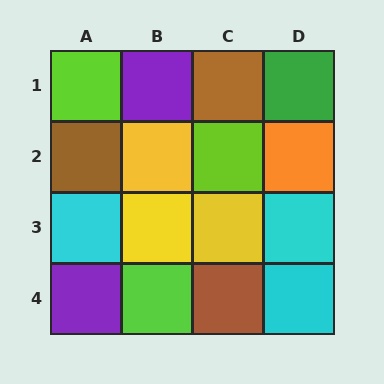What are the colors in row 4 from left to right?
Purple, lime, brown, cyan.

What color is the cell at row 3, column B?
Yellow.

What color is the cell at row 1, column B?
Purple.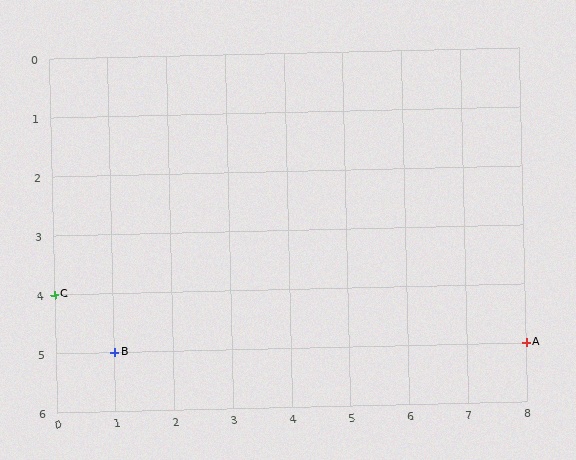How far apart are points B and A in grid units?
Points B and A are 7 columns apart.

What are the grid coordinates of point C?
Point C is at grid coordinates (0, 4).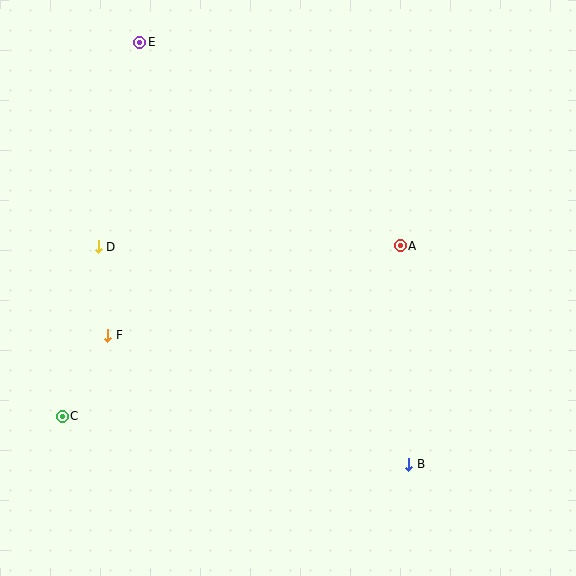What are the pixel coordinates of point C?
Point C is at (62, 416).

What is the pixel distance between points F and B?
The distance between F and B is 328 pixels.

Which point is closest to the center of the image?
Point A at (400, 246) is closest to the center.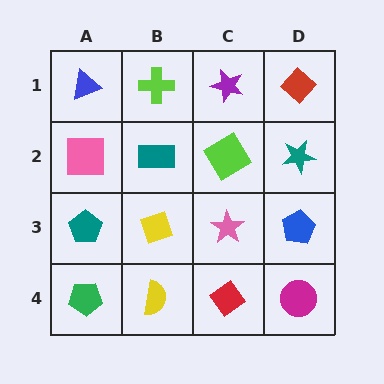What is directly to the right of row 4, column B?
A red diamond.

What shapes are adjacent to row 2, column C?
A purple star (row 1, column C), a pink star (row 3, column C), a teal rectangle (row 2, column B), a teal star (row 2, column D).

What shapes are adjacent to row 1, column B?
A teal rectangle (row 2, column B), a blue triangle (row 1, column A), a purple star (row 1, column C).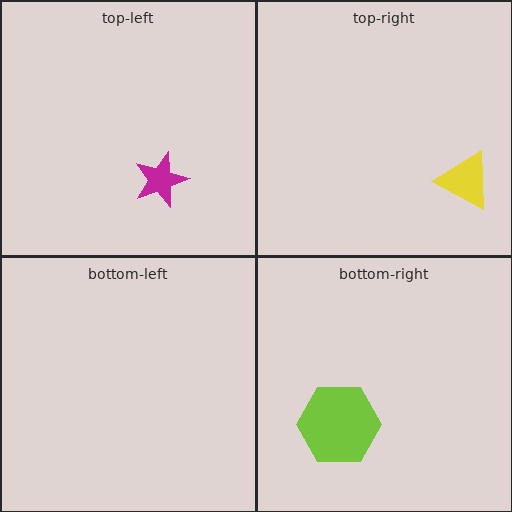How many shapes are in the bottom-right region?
1.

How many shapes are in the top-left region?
1.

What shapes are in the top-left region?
The magenta star.